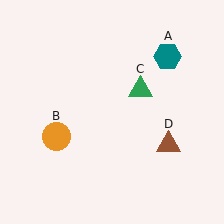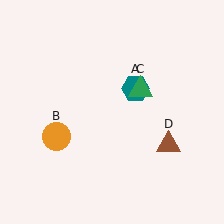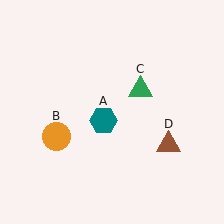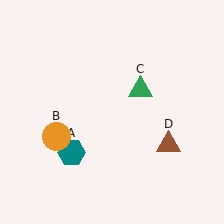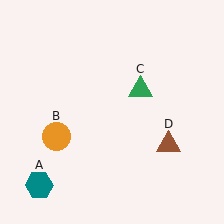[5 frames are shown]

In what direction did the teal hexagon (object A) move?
The teal hexagon (object A) moved down and to the left.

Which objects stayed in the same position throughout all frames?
Orange circle (object B) and green triangle (object C) and brown triangle (object D) remained stationary.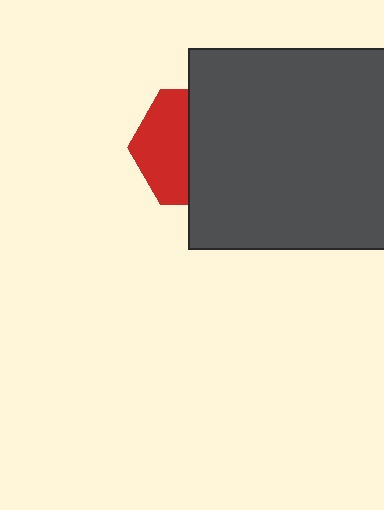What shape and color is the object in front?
The object in front is a dark gray rectangle.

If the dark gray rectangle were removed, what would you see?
You would see the complete red hexagon.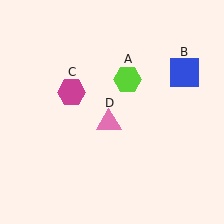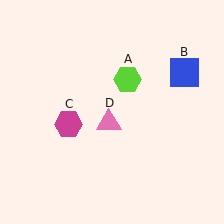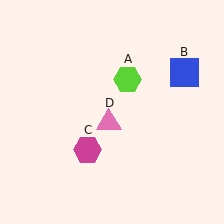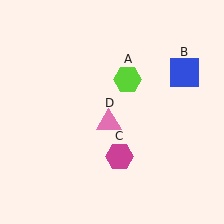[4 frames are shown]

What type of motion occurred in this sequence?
The magenta hexagon (object C) rotated counterclockwise around the center of the scene.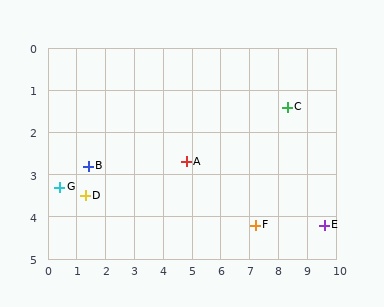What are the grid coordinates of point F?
Point F is at approximately (7.2, 4.2).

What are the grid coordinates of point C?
Point C is at approximately (8.3, 1.4).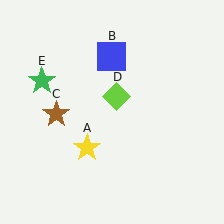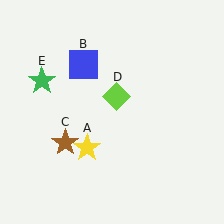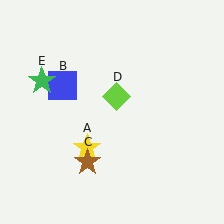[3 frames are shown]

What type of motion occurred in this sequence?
The blue square (object B), brown star (object C) rotated counterclockwise around the center of the scene.